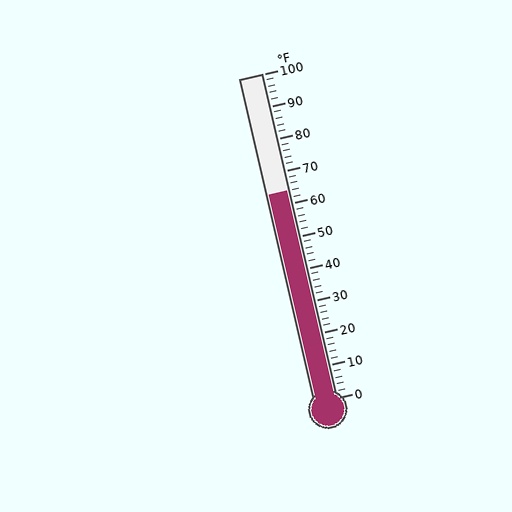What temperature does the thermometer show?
The thermometer shows approximately 64°F.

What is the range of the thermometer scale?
The thermometer scale ranges from 0°F to 100°F.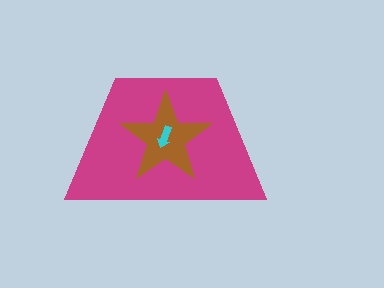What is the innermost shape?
The cyan arrow.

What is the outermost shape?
The magenta trapezoid.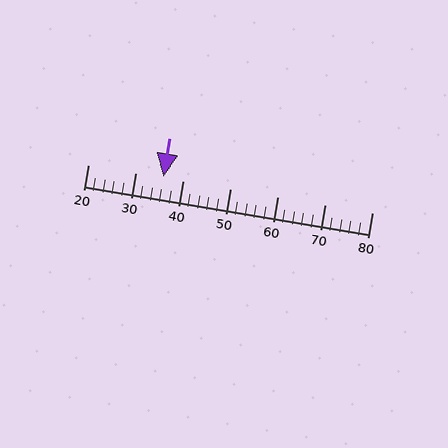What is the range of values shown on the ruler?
The ruler shows values from 20 to 80.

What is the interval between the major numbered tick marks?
The major tick marks are spaced 10 units apart.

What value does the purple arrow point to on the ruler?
The purple arrow points to approximately 36.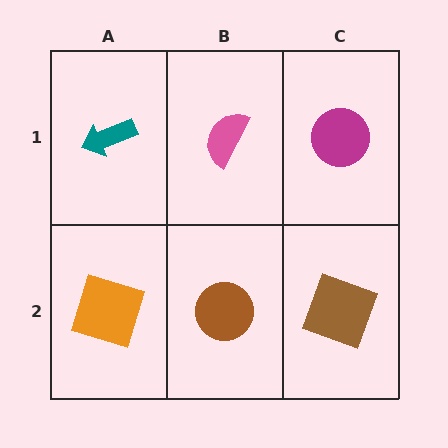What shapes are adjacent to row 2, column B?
A pink semicircle (row 1, column B), an orange square (row 2, column A), a brown square (row 2, column C).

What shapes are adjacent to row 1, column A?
An orange square (row 2, column A), a pink semicircle (row 1, column B).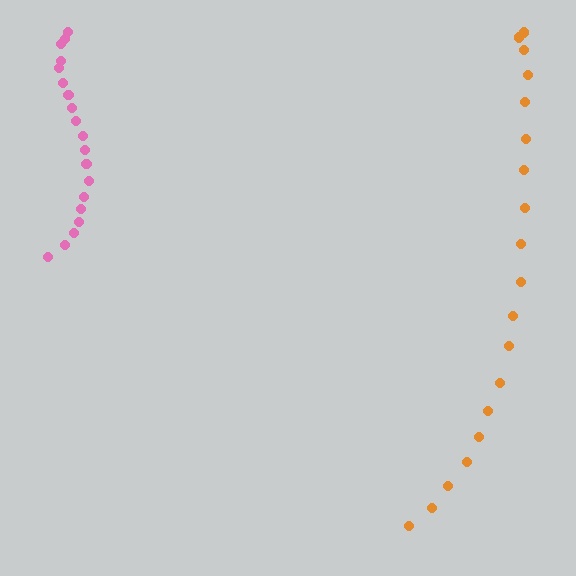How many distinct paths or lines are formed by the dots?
There are 2 distinct paths.